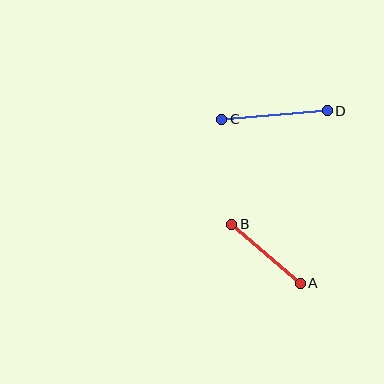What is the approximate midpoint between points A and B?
The midpoint is at approximately (266, 254) pixels.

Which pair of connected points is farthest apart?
Points C and D are farthest apart.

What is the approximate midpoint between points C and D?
The midpoint is at approximately (275, 115) pixels.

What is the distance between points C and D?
The distance is approximately 106 pixels.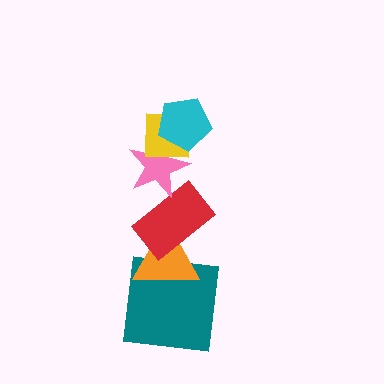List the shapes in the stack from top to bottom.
From top to bottom: the cyan pentagon, the yellow square, the pink star, the red rectangle, the orange triangle, the teal square.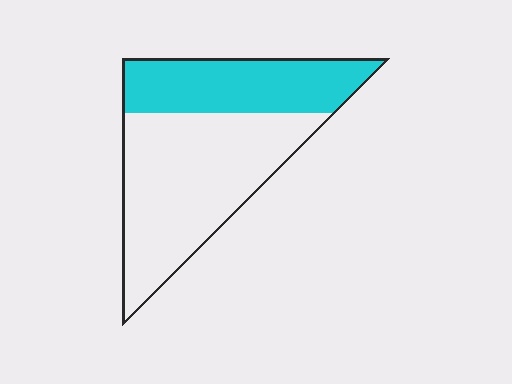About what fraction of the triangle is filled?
About three eighths (3/8).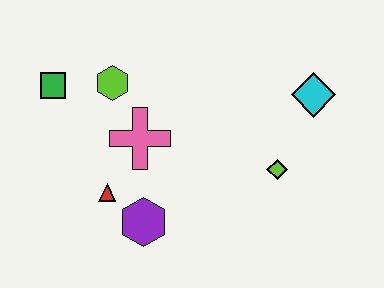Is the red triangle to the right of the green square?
Yes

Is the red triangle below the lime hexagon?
Yes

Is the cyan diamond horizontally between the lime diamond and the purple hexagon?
No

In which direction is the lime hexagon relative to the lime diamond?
The lime hexagon is to the left of the lime diamond.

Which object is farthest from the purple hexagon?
The cyan diamond is farthest from the purple hexagon.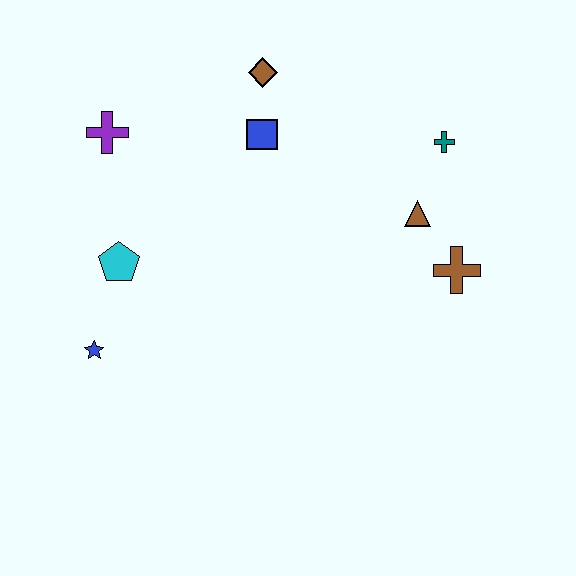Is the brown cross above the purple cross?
No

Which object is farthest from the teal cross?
The blue star is farthest from the teal cross.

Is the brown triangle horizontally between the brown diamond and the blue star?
No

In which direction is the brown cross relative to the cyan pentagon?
The brown cross is to the right of the cyan pentagon.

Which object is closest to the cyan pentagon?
The blue star is closest to the cyan pentagon.